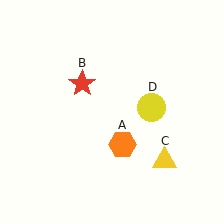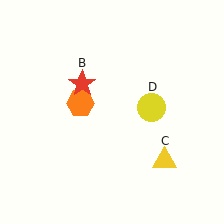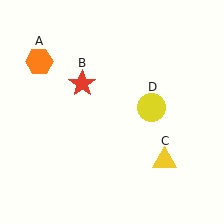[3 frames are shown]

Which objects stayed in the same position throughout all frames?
Red star (object B) and yellow triangle (object C) and yellow circle (object D) remained stationary.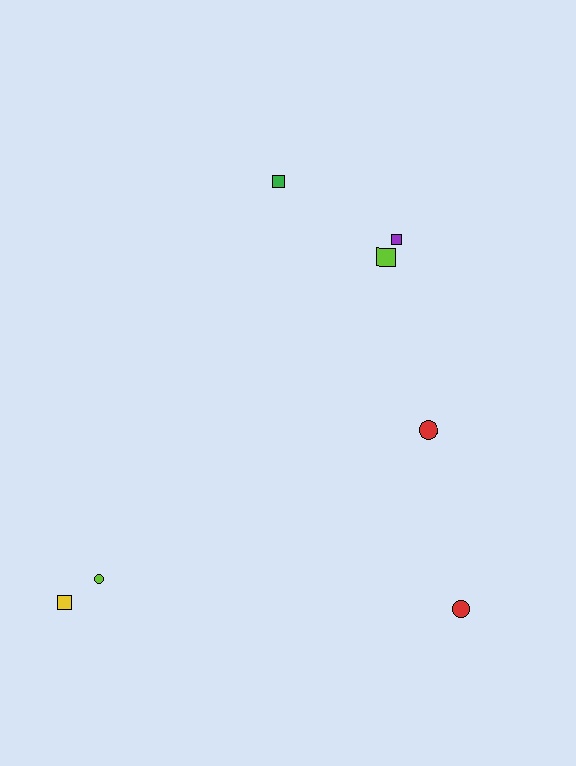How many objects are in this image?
There are 7 objects.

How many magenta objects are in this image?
There are no magenta objects.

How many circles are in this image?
There are 3 circles.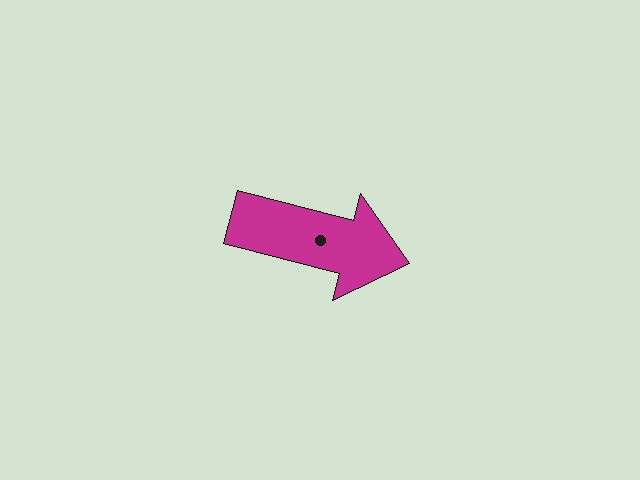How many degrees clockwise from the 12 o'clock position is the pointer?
Approximately 104 degrees.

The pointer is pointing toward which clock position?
Roughly 3 o'clock.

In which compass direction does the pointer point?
East.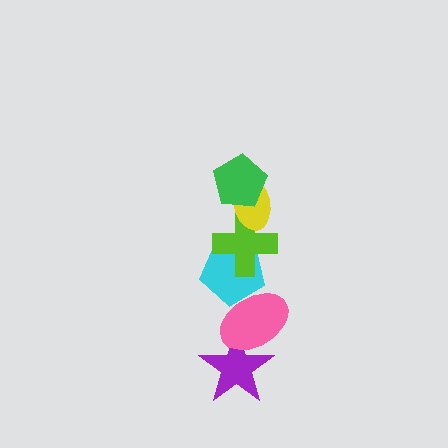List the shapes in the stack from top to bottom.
From top to bottom: the green pentagon, the yellow ellipse, the lime cross, the cyan pentagon, the pink ellipse, the purple star.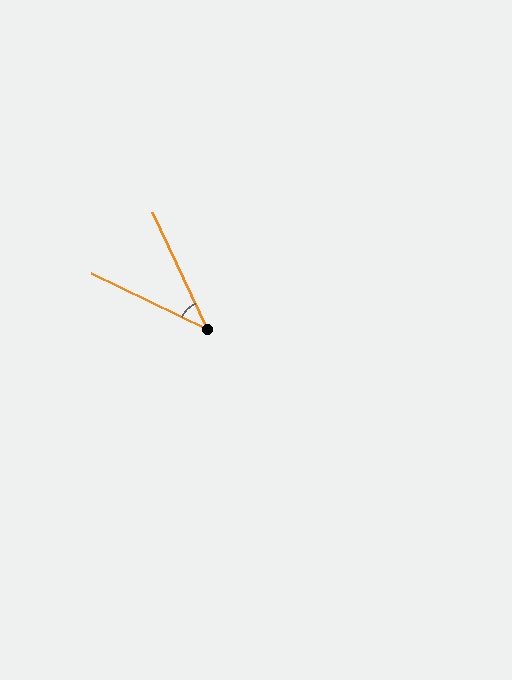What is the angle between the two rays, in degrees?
Approximately 39 degrees.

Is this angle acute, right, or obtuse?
It is acute.